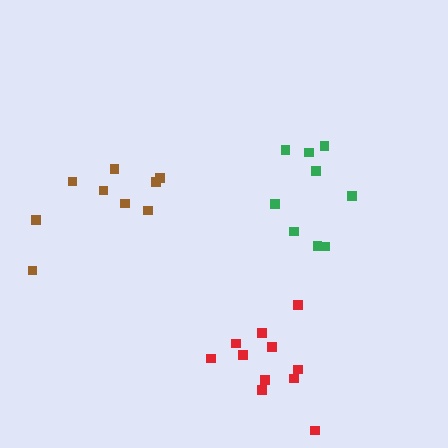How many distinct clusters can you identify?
There are 3 distinct clusters.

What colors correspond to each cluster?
The clusters are colored: green, red, brown.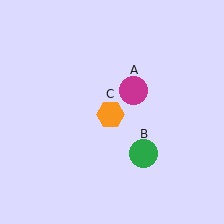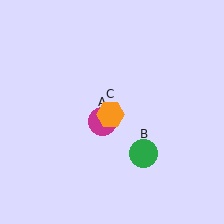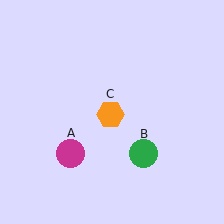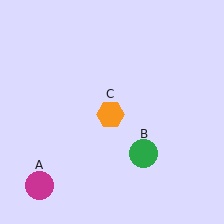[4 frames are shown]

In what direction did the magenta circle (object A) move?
The magenta circle (object A) moved down and to the left.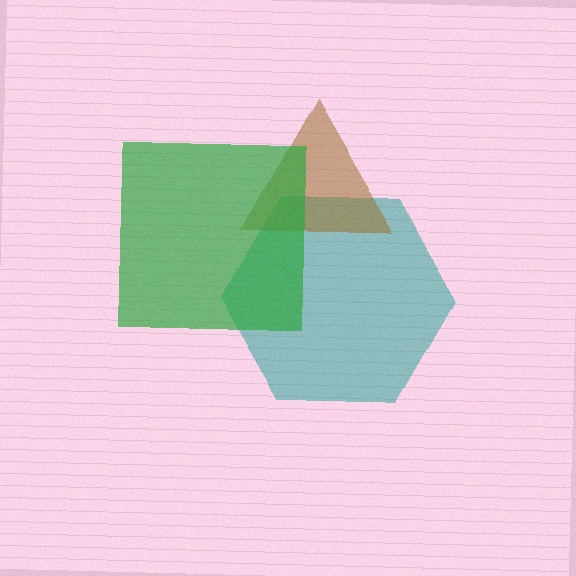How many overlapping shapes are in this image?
There are 3 overlapping shapes in the image.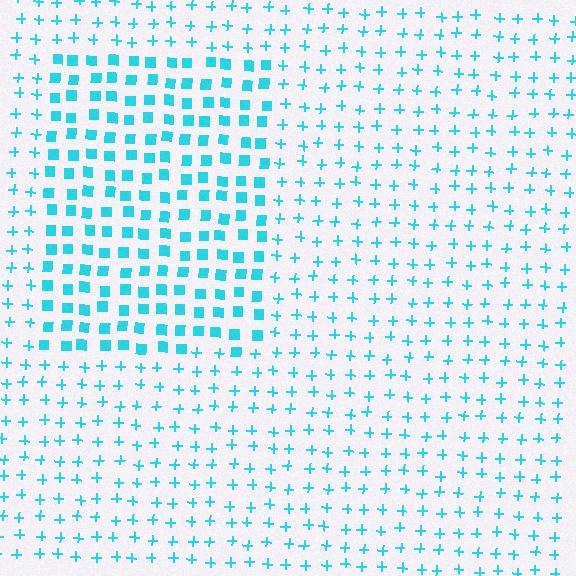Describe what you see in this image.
The image is filled with small cyan elements arranged in a uniform grid. A rectangle-shaped region contains squares, while the surrounding area contains plus signs. The boundary is defined purely by the change in element shape.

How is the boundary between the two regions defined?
The boundary is defined by a change in element shape: squares inside vs. plus signs outside. All elements share the same color and spacing.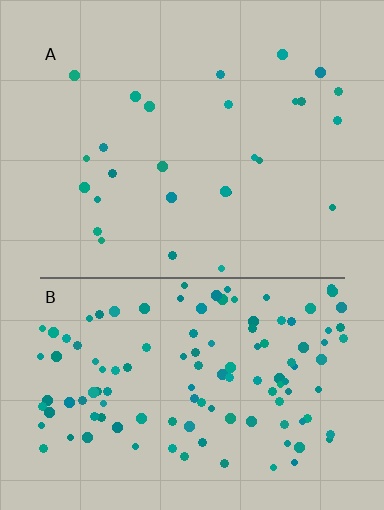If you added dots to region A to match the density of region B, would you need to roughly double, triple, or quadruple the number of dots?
Approximately quadruple.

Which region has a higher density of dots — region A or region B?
B (the bottom).